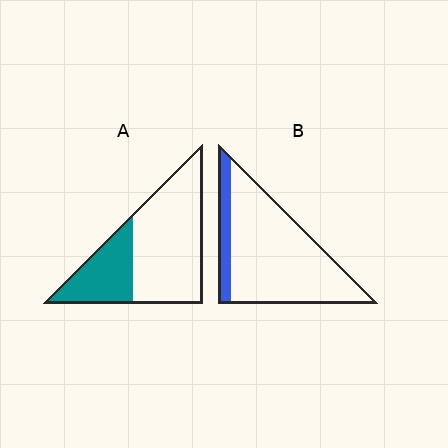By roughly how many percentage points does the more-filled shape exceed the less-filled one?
By roughly 15 percentage points (A over B).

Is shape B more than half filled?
No.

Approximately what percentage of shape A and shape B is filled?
A is approximately 30% and B is approximately 15%.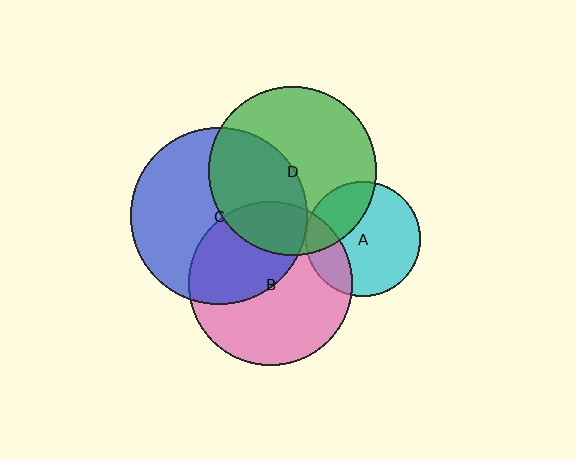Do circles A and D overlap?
Yes.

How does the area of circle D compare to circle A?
Approximately 2.1 times.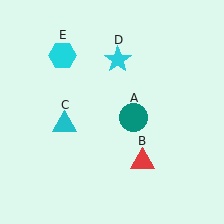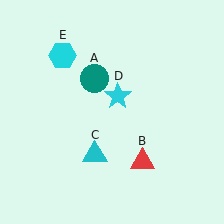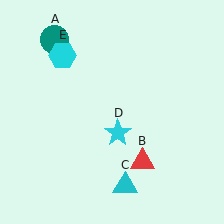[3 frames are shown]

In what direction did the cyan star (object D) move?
The cyan star (object D) moved down.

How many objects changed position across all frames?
3 objects changed position: teal circle (object A), cyan triangle (object C), cyan star (object D).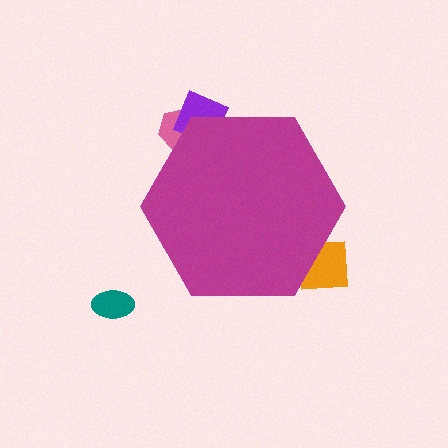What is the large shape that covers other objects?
A magenta hexagon.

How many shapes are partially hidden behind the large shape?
3 shapes are partially hidden.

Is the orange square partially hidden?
Yes, the orange square is partially hidden behind the magenta hexagon.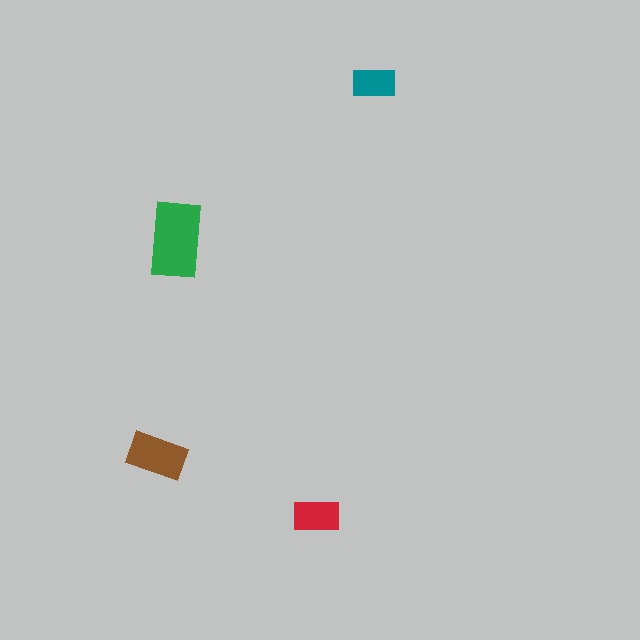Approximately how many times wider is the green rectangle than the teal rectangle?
About 1.5 times wider.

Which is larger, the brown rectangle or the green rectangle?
The green one.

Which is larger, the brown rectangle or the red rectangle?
The brown one.